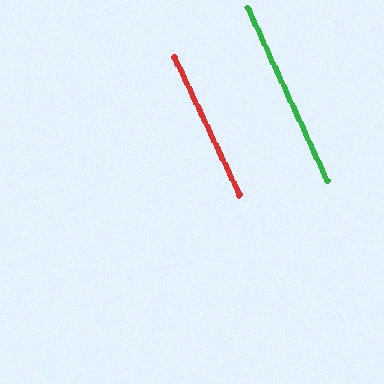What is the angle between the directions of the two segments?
Approximately 1 degree.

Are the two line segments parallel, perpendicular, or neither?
Parallel — their directions differ by only 0.6°.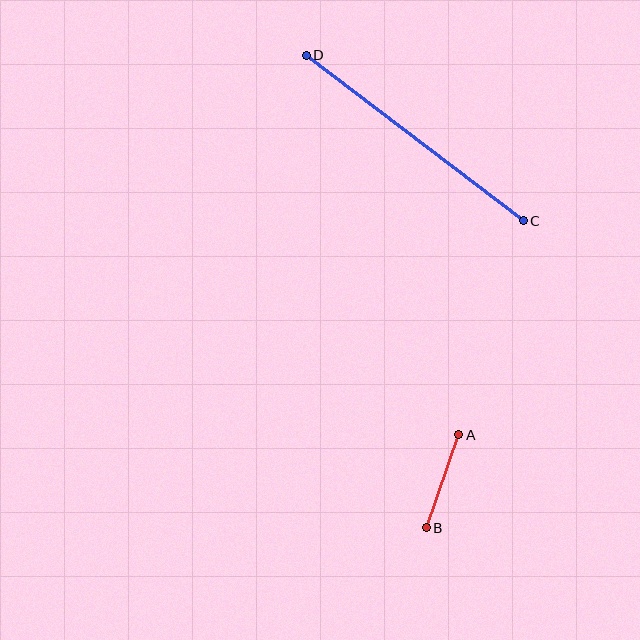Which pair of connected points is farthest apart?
Points C and D are farthest apart.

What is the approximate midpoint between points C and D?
The midpoint is at approximately (415, 138) pixels.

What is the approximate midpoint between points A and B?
The midpoint is at approximately (442, 481) pixels.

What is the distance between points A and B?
The distance is approximately 98 pixels.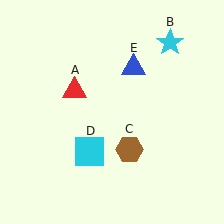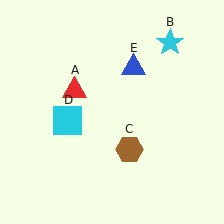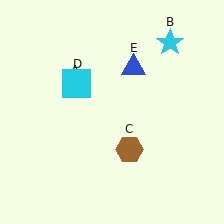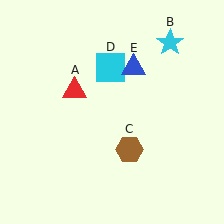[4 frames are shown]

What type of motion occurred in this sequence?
The cyan square (object D) rotated clockwise around the center of the scene.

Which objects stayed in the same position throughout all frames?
Red triangle (object A) and cyan star (object B) and brown hexagon (object C) and blue triangle (object E) remained stationary.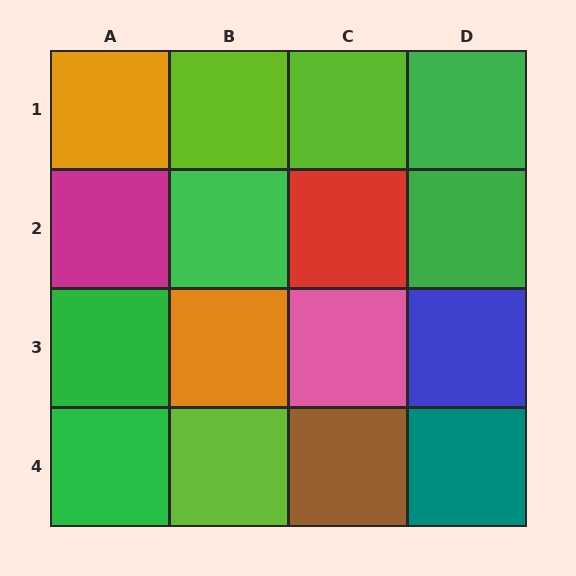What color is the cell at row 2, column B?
Green.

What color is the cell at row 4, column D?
Teal.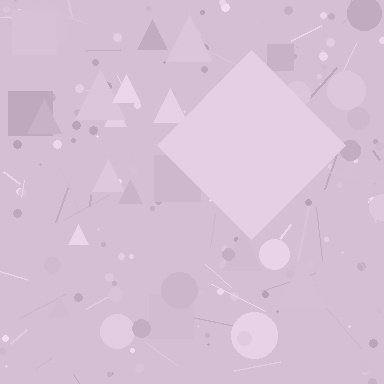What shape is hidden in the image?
A diamond is hidden in the image.